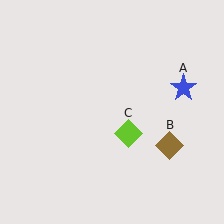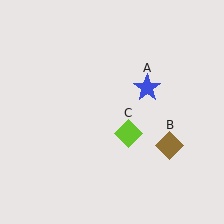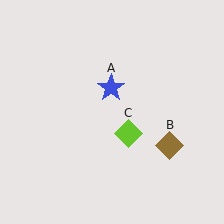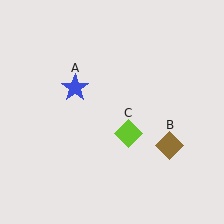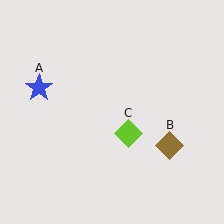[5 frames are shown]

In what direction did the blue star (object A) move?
The blue star (object A) moved left.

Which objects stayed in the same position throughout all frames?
Brown diamond (object B) and lime diamond (object C) remained stationary.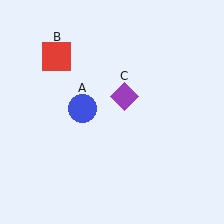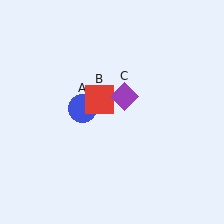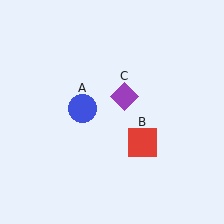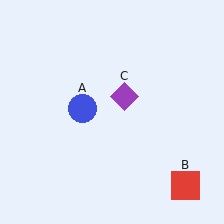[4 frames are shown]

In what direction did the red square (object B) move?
The red square (object B) moved down and to the right.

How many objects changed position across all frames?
1 object changed position: red square (object B).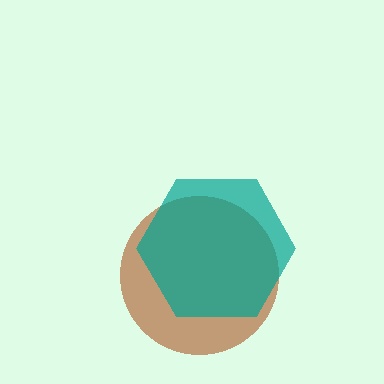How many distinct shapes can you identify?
There are 2 distinct shapes: a brown circle, a teal hexagon.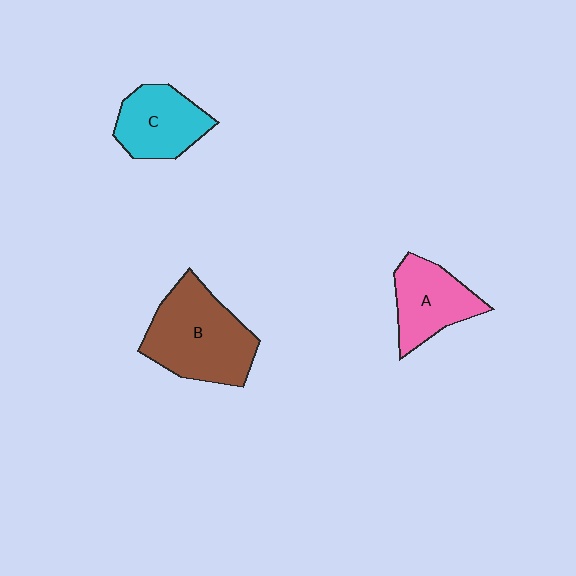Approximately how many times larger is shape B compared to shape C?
Approximately 1.5 times.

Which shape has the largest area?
Shape B (brown).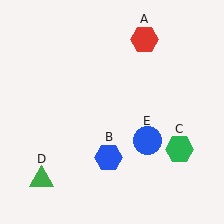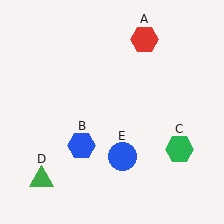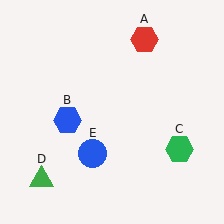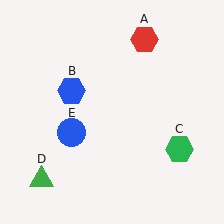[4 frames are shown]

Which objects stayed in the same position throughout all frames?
Red hexagon (object A) and green hexagon (object C) and green triangle (object D) remained stationary.